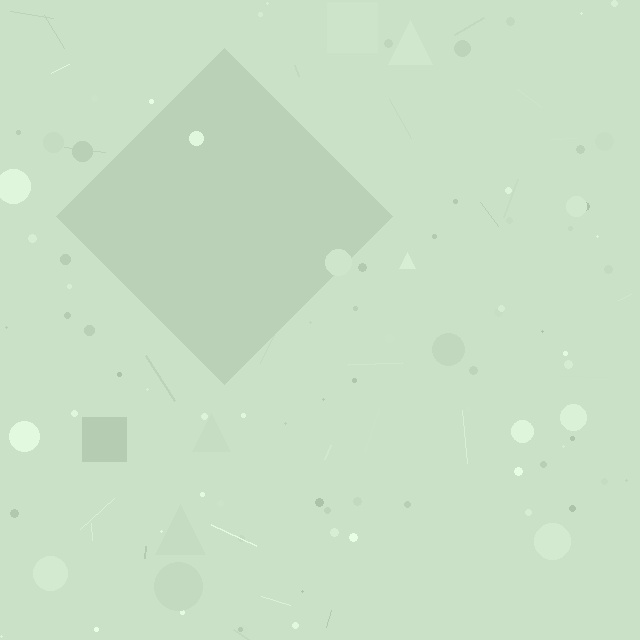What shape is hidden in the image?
A diamond is hidden in the image.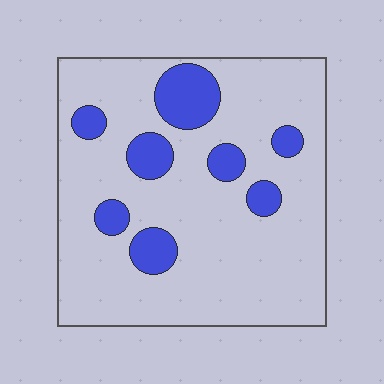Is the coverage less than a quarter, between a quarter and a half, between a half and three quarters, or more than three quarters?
Less than a quarter.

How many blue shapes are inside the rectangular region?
8.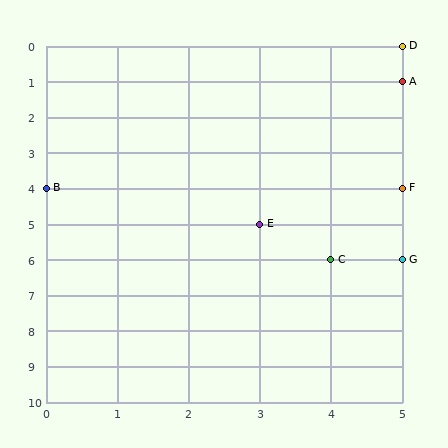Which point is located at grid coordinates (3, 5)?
Point E is at (3, 5).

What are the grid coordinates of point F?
Point F is at grid coordinates (5, 4).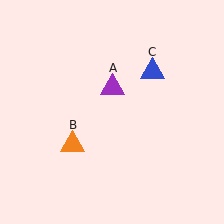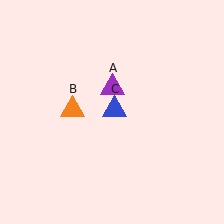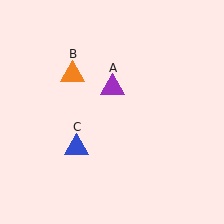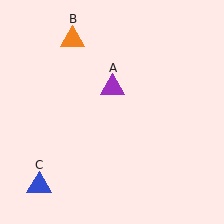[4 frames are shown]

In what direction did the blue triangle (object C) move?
The blue triangle (object C) moved down and to the left.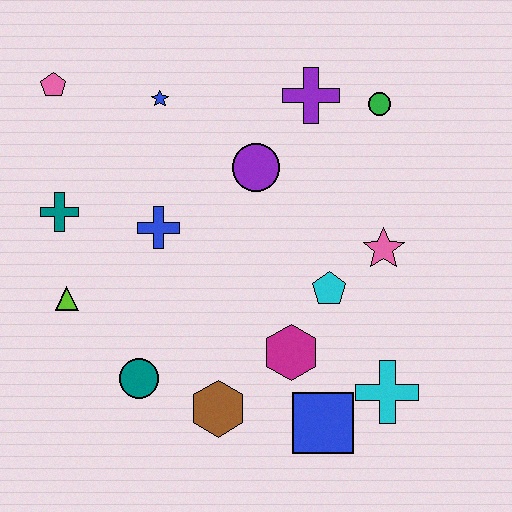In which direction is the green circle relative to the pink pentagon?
The green circle is to the right of the pink pentagon.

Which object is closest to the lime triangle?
The teal cross is closest to the lime triangle.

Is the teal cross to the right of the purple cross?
No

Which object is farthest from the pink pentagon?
The cyan cross is farthest from the pink pentagon.